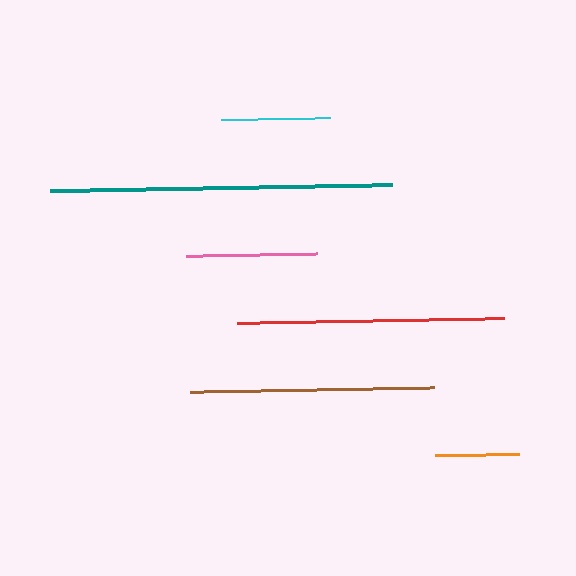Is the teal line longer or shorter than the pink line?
The teal line is longer than the pink line.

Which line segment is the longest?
The teal line is the longest at approximately 342 pixels.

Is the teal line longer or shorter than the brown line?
The teal line is longer than the brown line.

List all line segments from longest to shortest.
From longest to shortest: teal, red, brown, pink, cyan, orange.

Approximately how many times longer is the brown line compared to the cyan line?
The brown line is approximately 2.2 times the length of the cyan line.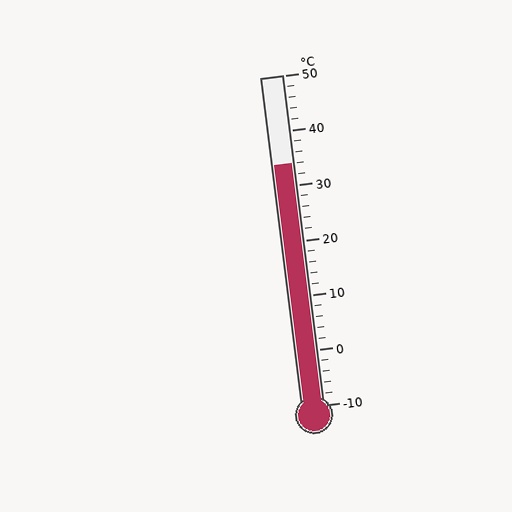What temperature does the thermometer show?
The thermometer shows approximately 34°C.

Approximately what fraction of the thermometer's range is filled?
The thermometer is filled to approximately 75% of its range.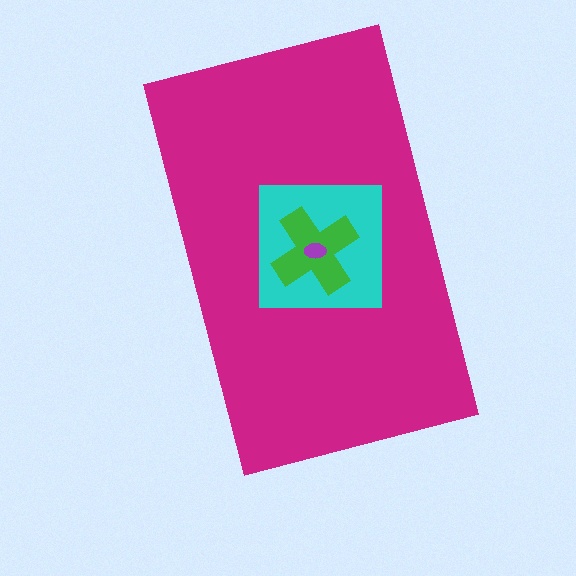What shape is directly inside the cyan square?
The green cross.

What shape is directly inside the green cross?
The purple ellipse.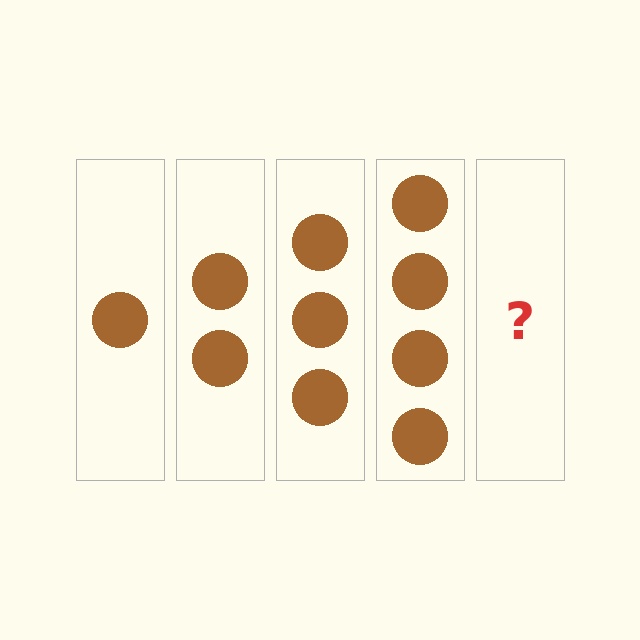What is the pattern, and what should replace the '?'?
The pattern is that each step adds one more circle. The '?' should be 5 circles.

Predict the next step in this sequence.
The next step is 5 circles.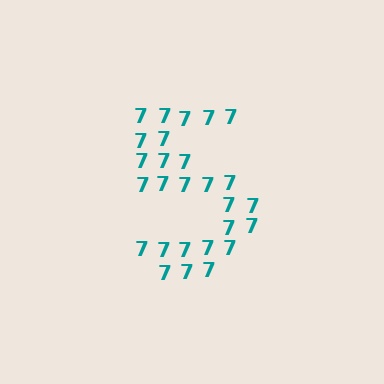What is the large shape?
The large shape is the digit 5.